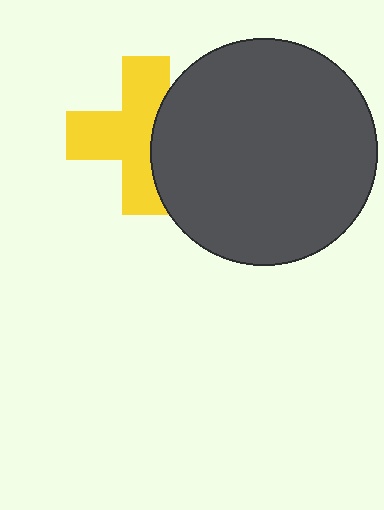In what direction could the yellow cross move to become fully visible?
The yellow cross could move left. That would shift it out from behind the dark gray circle entirely.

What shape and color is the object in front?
The object in front is a dark gray circle.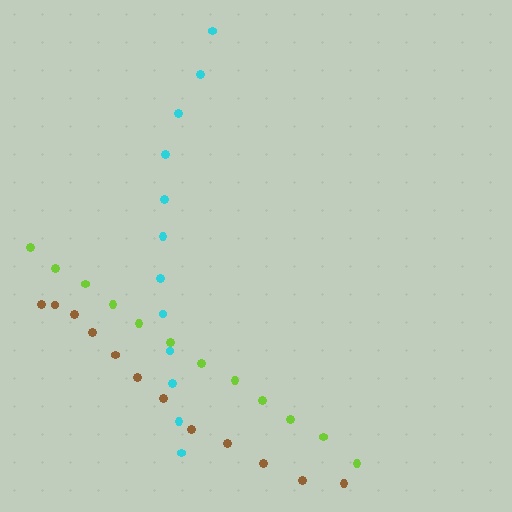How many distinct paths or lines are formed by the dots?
There are 3 distinct paths.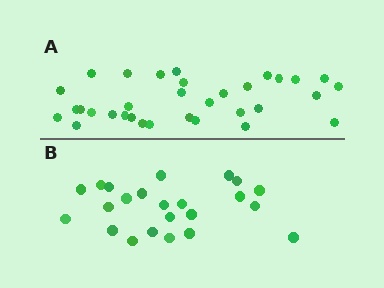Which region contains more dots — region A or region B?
Region A (the top region) has more dots.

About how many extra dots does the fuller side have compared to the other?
Region A has roughly 10 or so more dots than region B.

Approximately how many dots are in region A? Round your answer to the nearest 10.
About 30 dots. (The exact count is 33, which rounds to 30.)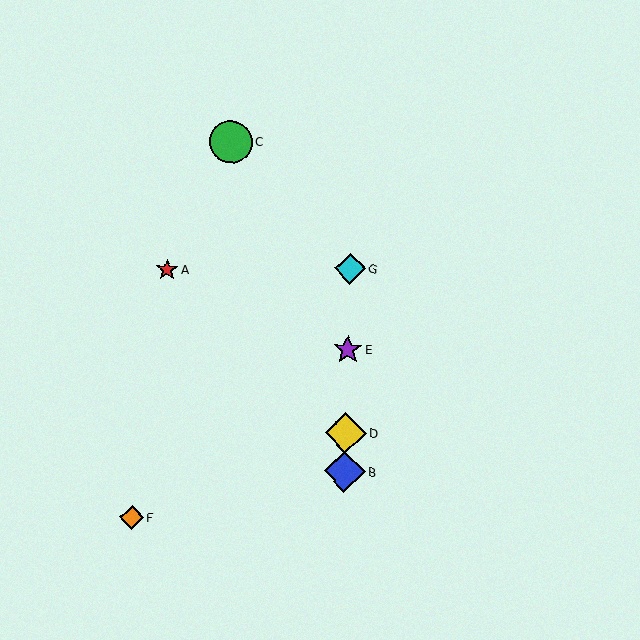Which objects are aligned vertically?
Objects B, D, E, G are aligned vertically.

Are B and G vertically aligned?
Yes, both are at x≈344.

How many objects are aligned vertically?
4 objects (B, D, E, G) are aligned vertically.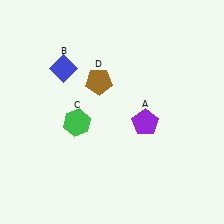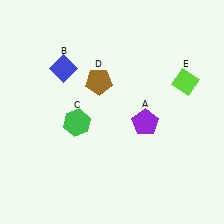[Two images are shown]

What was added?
A lime diamond (E) was added in Image 2.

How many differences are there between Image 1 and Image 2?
There is 1 difference between the two images.